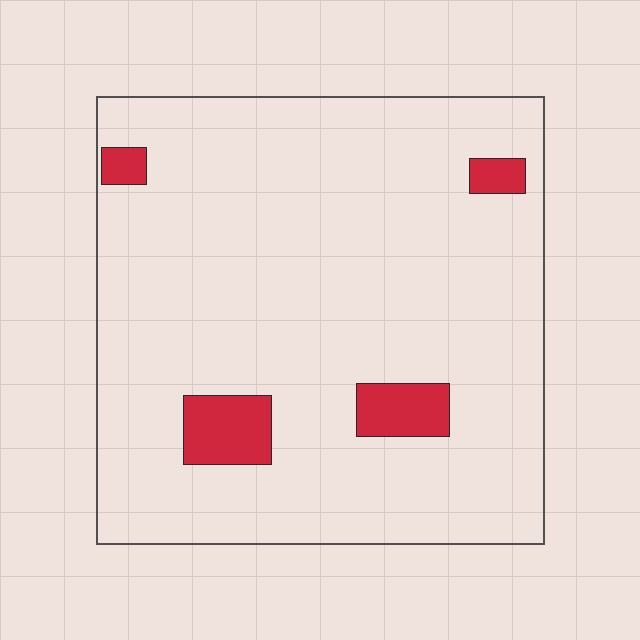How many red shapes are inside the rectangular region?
4.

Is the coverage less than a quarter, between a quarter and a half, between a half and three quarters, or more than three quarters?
Less than a quarter.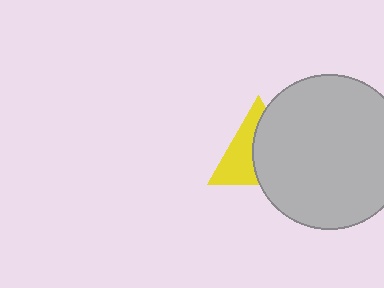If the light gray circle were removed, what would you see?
You would see the complete yellow triangle.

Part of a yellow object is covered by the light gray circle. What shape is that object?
It is a triangle.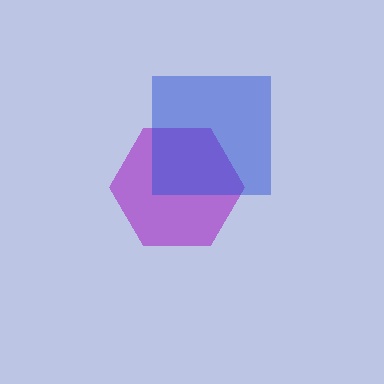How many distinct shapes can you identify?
There are 2 distinct shapes: a purple hexagon, a blue square.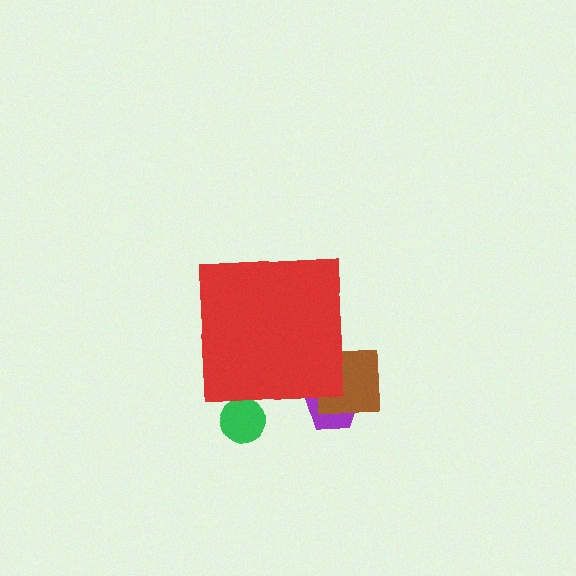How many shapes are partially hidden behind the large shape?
3 shapes are partially hidden.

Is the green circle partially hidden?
Yes, the green circle is partially hidden behind the red square.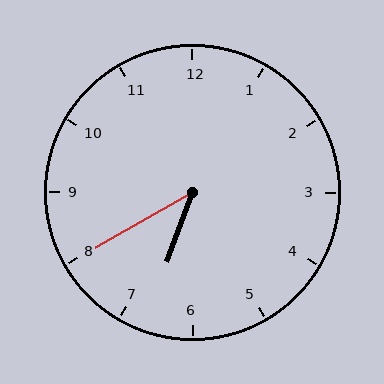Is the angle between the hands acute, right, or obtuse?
It is acute.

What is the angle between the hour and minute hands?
Approximately 40 degrees.